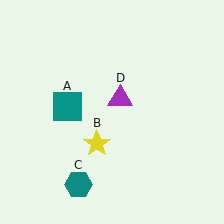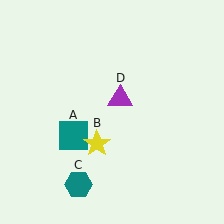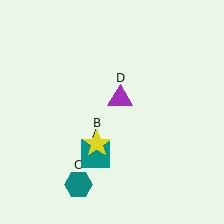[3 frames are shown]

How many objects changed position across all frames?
1 object changed position: teal square (object A).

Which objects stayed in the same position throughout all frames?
Yellow star (object B) and teal hexagon (object C) and purple triangle (object D) remained stationary.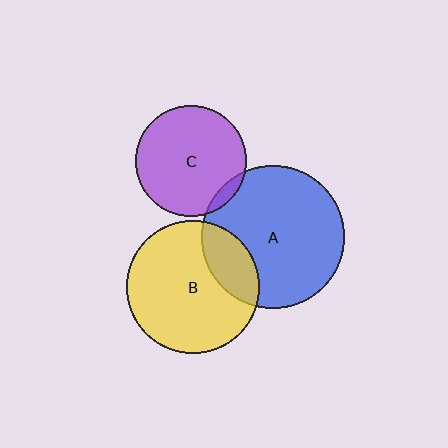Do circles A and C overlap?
Yes.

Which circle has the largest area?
Circle A (blue).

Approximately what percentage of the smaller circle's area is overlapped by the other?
Approximately 5%.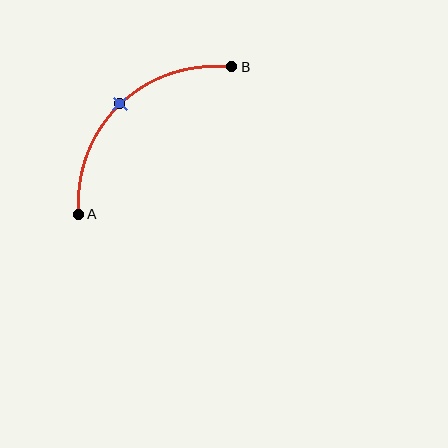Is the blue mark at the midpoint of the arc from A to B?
Yes. The blue mark lies on the arc at equal arc-length from both A and B — it is the arc midpoint.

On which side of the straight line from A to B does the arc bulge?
The arc bulges above and to the left of the straight line connecting A and B.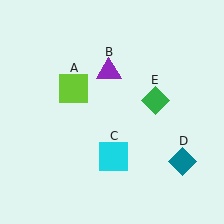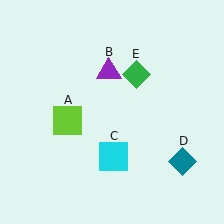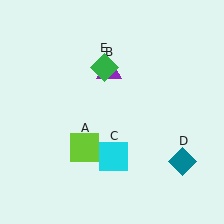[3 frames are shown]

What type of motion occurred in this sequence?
The lime square (object A), green diamond (object E) rotated counterclockwise around the center of the scene.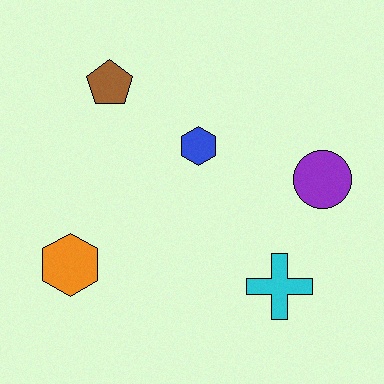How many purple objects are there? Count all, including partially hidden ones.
There is 1 purple object.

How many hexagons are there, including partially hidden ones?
There are 2 hexagons.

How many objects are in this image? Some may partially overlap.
There are 5 objects.